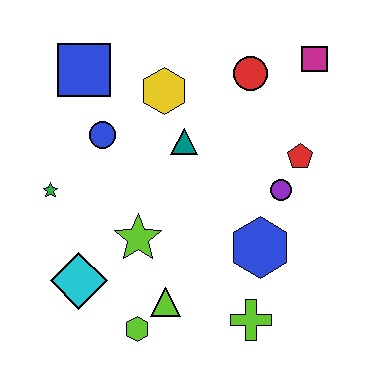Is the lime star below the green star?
Yes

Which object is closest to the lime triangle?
The lime hexagon is closest to the lime triangle.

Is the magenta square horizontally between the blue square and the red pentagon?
No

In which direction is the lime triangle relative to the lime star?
The lime triangle is below the lime star.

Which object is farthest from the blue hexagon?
The blue square is farthest from the blue hexagon.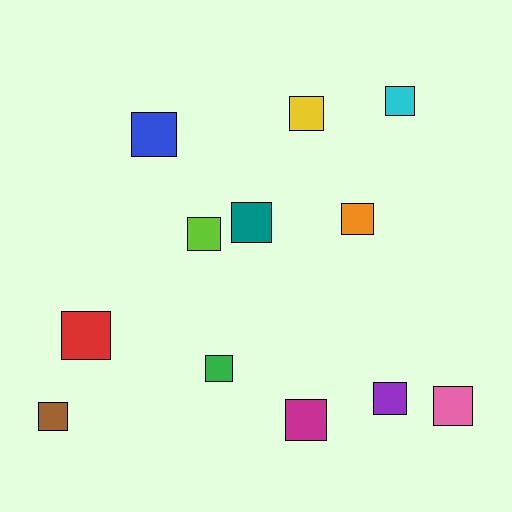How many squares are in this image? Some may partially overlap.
There are 12 squares.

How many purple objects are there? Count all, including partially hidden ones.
There is 1 purple object.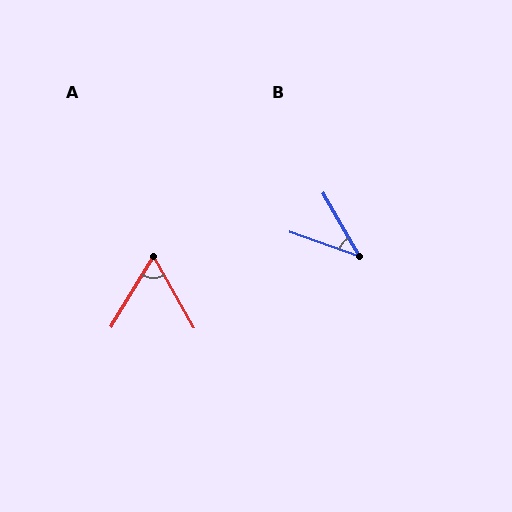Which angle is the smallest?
B, at approximately 41 degrees.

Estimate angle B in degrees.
Approximately 41 degrees.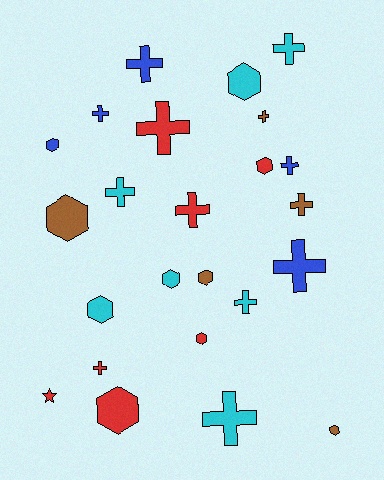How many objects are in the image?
There are 24 objects.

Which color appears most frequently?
Cyan, with 7 objects.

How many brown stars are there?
There are no brown stars.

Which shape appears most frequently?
Cross, with 13 objects.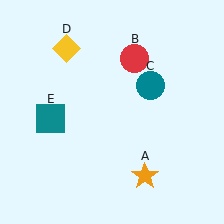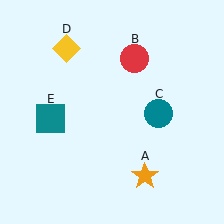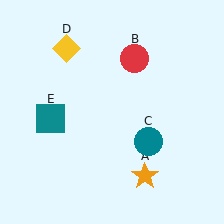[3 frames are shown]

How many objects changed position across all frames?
1 object changed position: teal circle (object C).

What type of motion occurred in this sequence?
The teal circle (object C) rotated clockwise around the center of the scene.